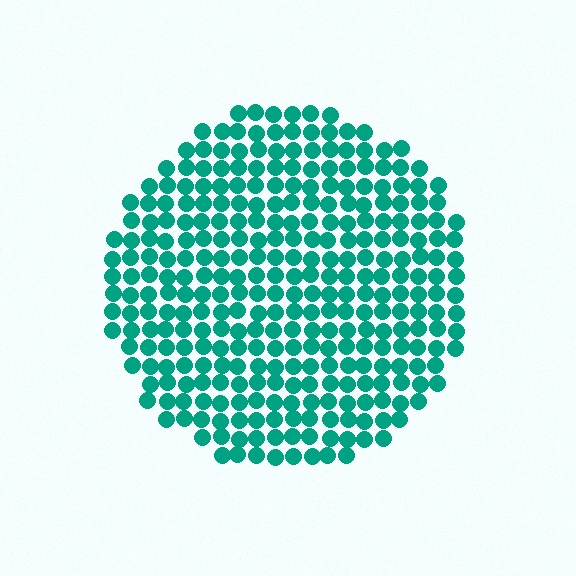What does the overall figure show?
The overall figure shows a circle.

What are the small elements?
The small elements are circles.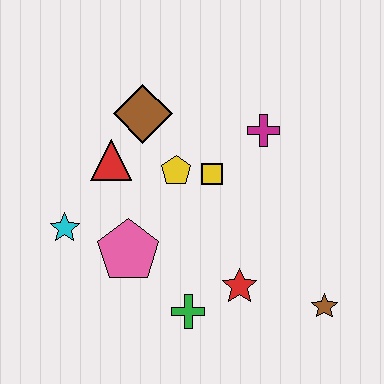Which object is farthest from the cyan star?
The brown star is farthest from the cyan star.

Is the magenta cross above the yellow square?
Yes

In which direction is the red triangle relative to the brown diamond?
The red triangle is below the brown diamond.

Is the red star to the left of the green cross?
No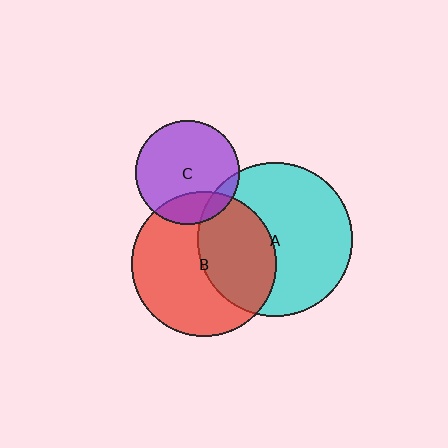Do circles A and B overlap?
Yes.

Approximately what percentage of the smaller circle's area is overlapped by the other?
Approximately 40%.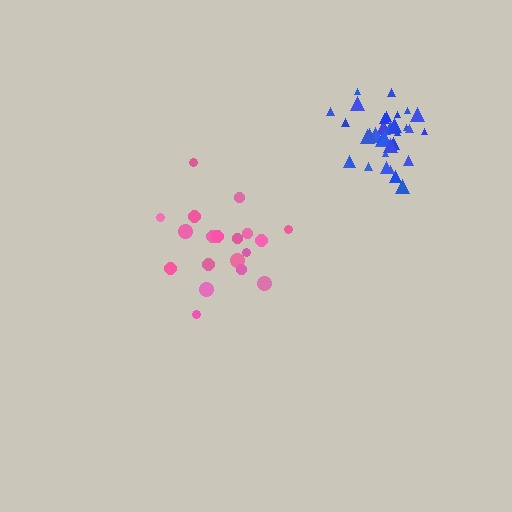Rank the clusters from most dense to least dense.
blue, pink.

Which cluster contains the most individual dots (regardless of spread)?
Blue (35).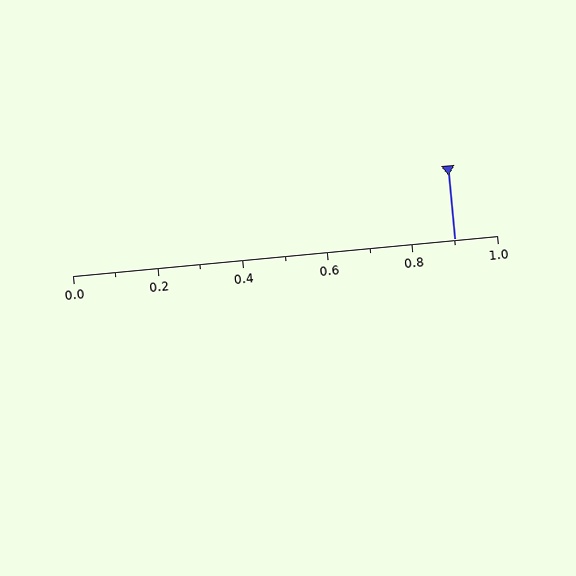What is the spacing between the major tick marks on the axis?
The major ticks are spaced 0.2 apart.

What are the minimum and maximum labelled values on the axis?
The axis runs from 0.0 to 1.0.